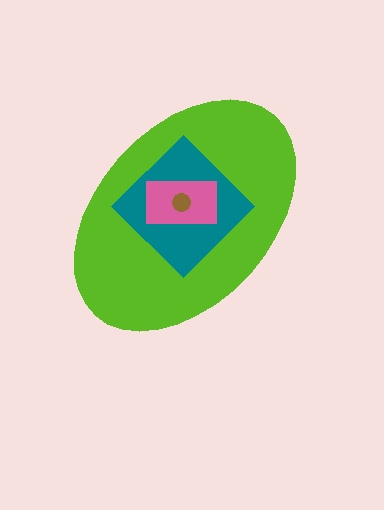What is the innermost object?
The brown circle.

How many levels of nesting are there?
4.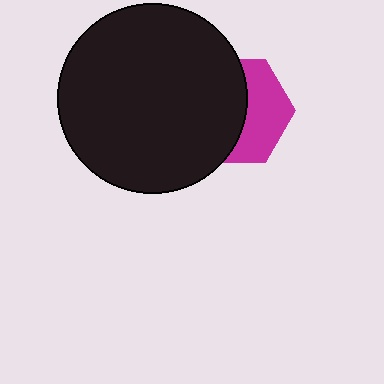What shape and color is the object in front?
The object in front is a black circle.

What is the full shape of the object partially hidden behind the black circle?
The partially hidden object is a magenta hexagon.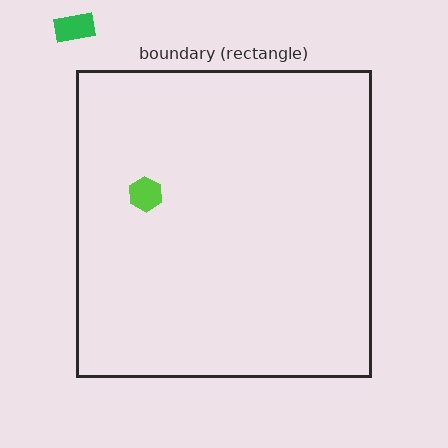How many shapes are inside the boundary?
1 inside, 1 outside.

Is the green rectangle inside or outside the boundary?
Outside.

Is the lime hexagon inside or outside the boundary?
Inside.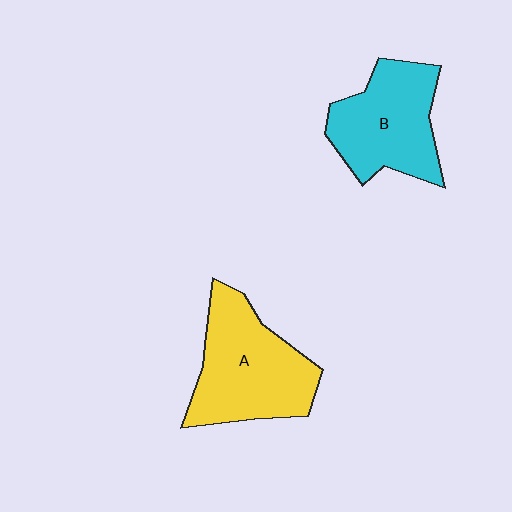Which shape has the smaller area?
Shape B (cyan).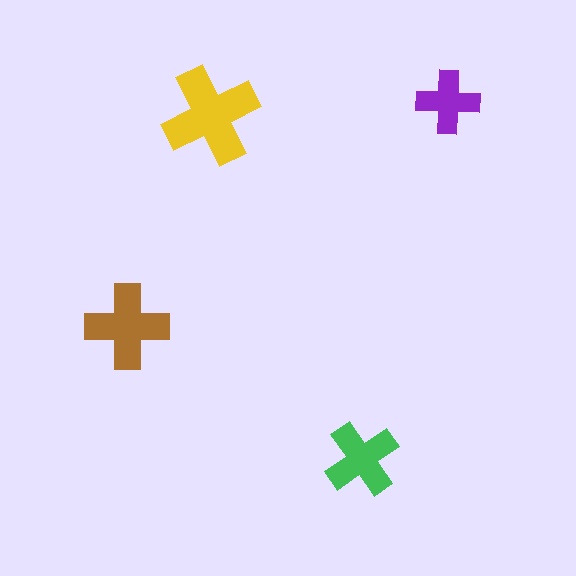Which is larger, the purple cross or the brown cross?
The brown one.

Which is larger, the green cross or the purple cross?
The green one.